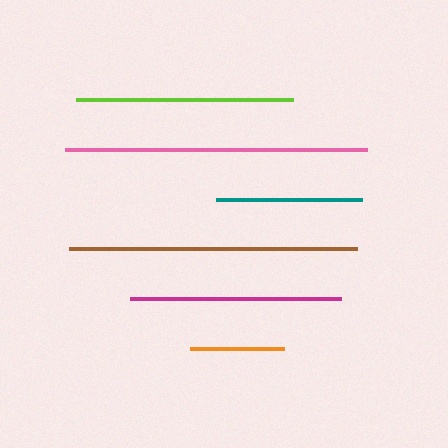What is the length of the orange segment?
The orange segment is approximately 95 pixels long.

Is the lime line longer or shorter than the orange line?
The lime line is longer than the orange line.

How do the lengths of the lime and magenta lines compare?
The lime and magenta lines are approximately the same length.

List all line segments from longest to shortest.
From longest to shortest: pink, brown, lime, magenta, teal, orange.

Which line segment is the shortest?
The orange line is the shortest at approximately 95 pixels.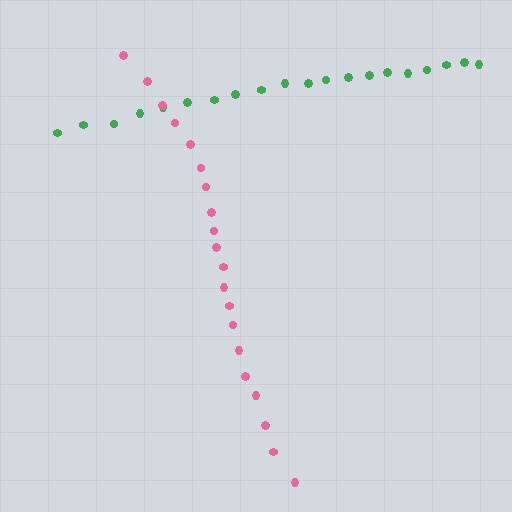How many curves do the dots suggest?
There are 2 distinct paths.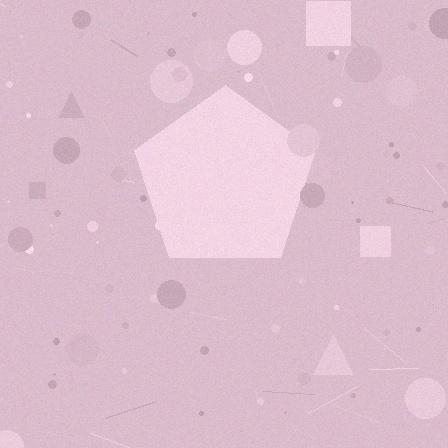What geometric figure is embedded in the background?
A pentagon is embedded in the background.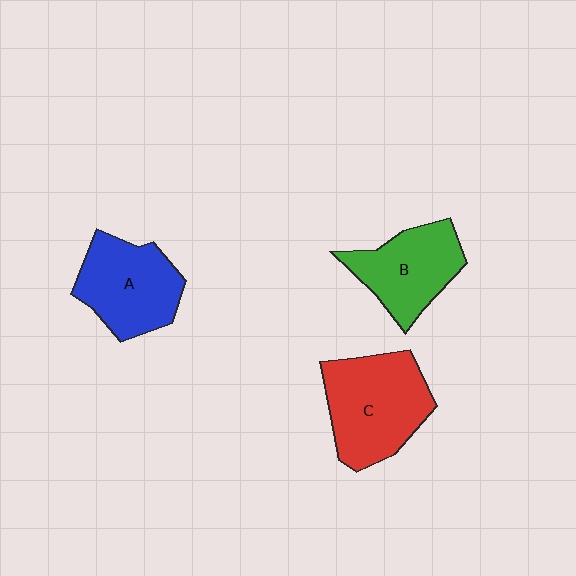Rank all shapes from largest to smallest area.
From largest to smallest: C (red), A (blue), B (green).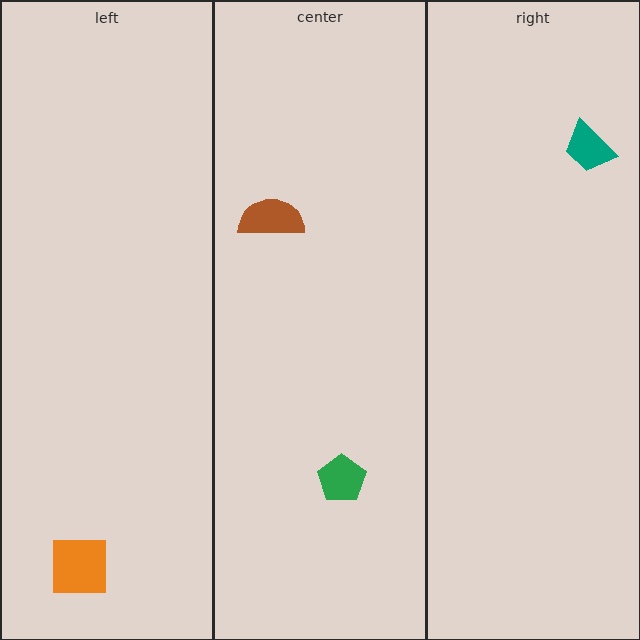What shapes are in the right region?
The teal trapezoid.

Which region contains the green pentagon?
The center region.